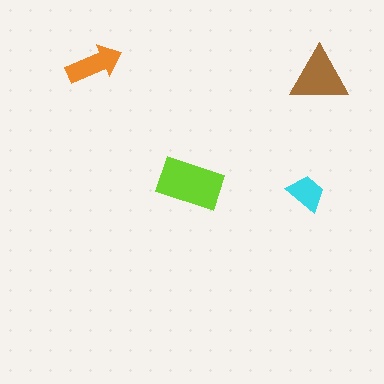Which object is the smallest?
The cyan trapezoid.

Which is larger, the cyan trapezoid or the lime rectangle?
The lime rectangle.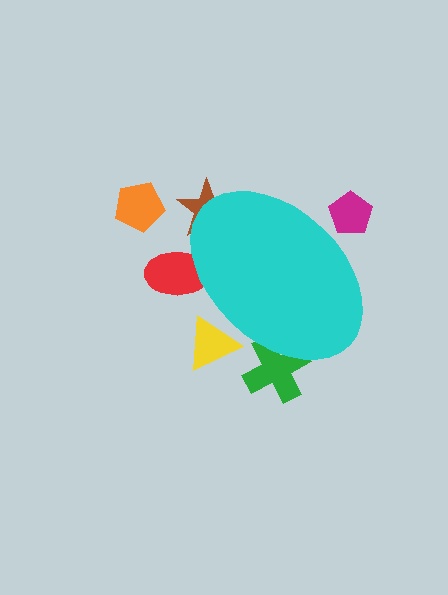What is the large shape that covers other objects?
A cyan ellipse.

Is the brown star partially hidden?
Yes, the brown star is partially hidden behind the cyan ellipse.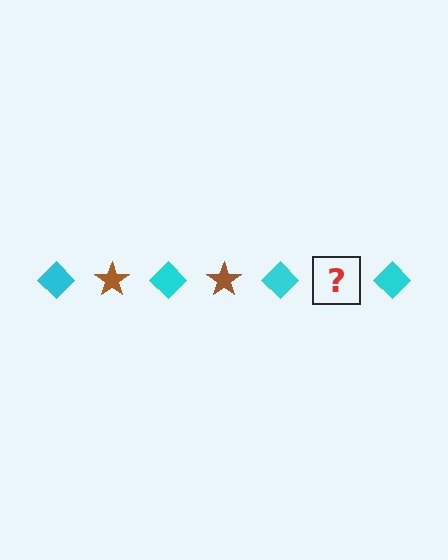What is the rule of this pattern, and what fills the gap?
The rule is that the pattern alternates between cyan diamond and brown star. The gap should be filled with a brown star.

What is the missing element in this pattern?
The missing element is a brown star.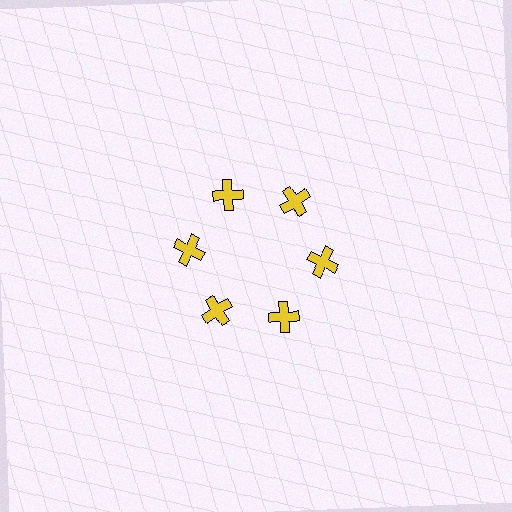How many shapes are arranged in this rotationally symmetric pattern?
There are 6 shapes, arranged in 6 groups of 1.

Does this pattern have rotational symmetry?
Yes, this pattern has 6-fold rotational symmetry. It looks the same after rotating 60 degrees around the center.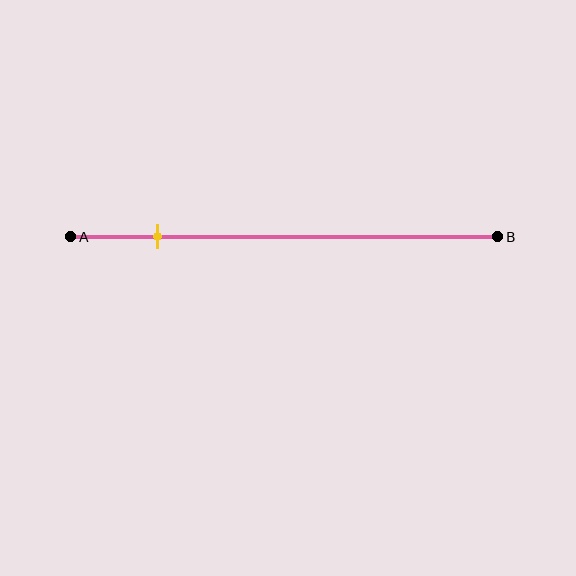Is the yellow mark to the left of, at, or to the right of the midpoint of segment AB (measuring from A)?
The yellow mark is to the left of the midpoint of segment AB.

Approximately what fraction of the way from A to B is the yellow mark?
The yellow mark is approximately 20% of the way from A to B.